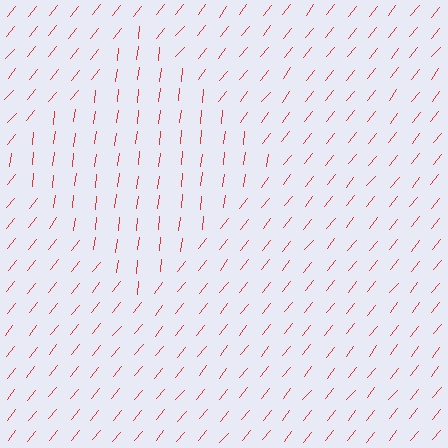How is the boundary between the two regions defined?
The boundary is defined purely by a change in line orientation (approximately 32 degrees difference). All lines are the same color and thickness.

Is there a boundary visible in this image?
Yes, there is a texture boundary formed by a change in line orientation.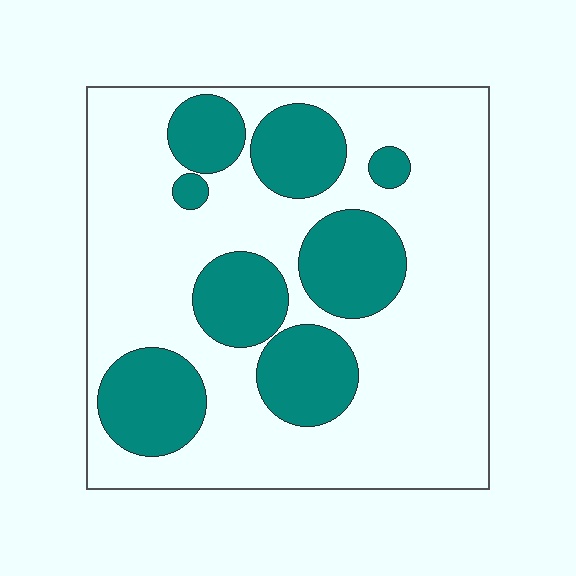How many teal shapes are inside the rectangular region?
8.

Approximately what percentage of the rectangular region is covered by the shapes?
Approximately 30%.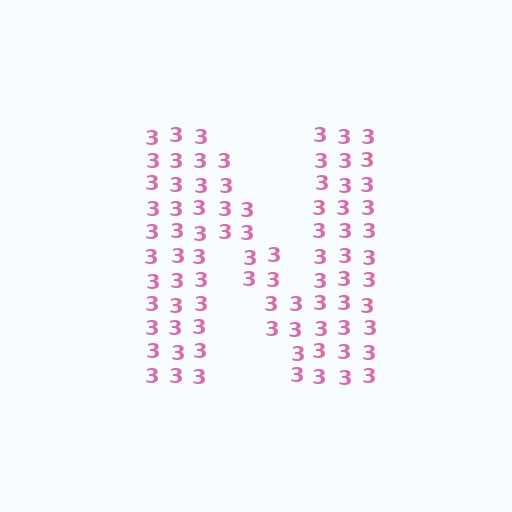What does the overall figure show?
The overall figure shows the letter N.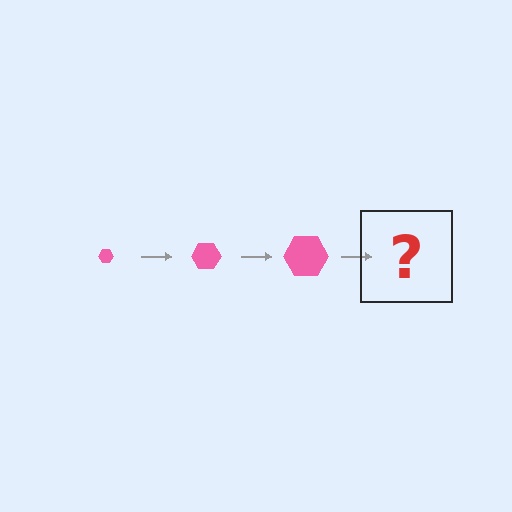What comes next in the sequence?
The next element should be a pink hexagon, larger than the previous one.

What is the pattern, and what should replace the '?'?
The pattern is that the hexagon gets progressively larger each step. The '?' should be a pink hexagon, larger than the previous one.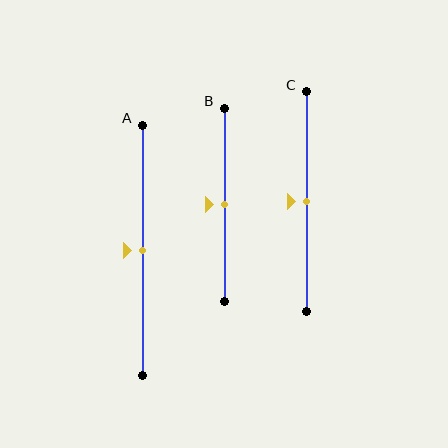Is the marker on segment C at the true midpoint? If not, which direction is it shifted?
Yes, the marker on segment C is at the true midpoint.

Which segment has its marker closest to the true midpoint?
Segment A has its marker closest to the true midpoint.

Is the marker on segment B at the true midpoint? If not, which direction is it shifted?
Yes, the marker on segment B is at the true midpoint.